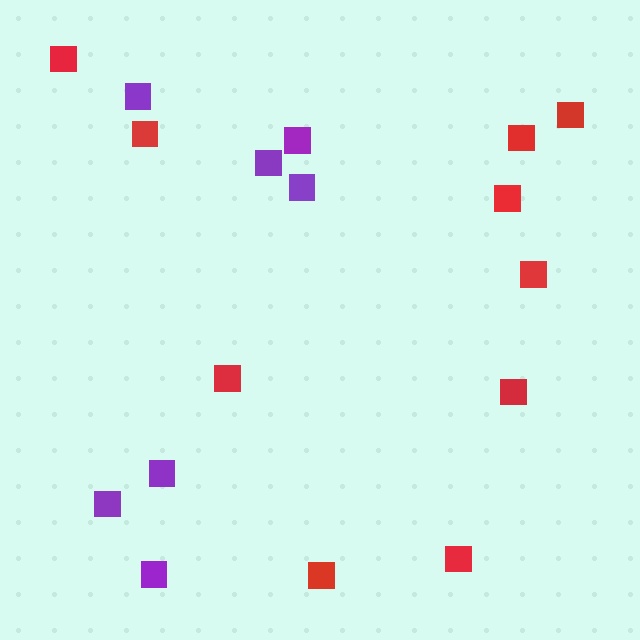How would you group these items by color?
There are 2 groups: one group of purple squares (7) and one group of red squares (10).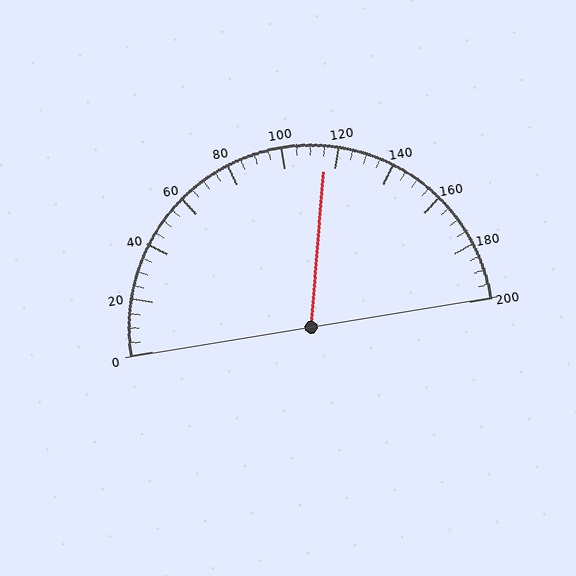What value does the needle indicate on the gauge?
The needle indicates approximately 115.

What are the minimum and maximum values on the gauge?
The gauge ranges from 0 to 200.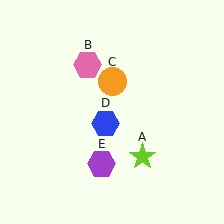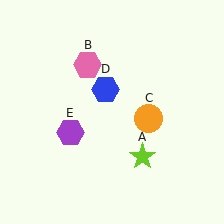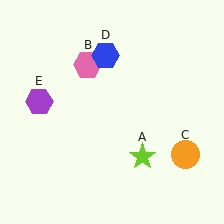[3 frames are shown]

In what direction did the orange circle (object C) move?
The orange circle (object C) moved down and to the right.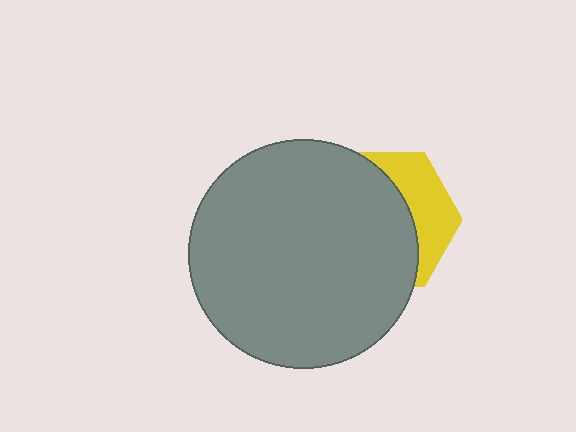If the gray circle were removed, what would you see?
You would see the complete yellow hexagon.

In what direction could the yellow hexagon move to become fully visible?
The yellow hexagon could move right. That would shift it out from behind the gray circle entirely.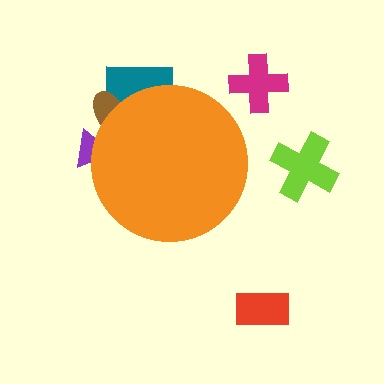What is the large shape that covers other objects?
An orange circle.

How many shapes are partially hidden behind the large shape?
3 shapes are partially hidden.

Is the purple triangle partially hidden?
Yes, the purple triangle is partially hidden behind the orange circle.